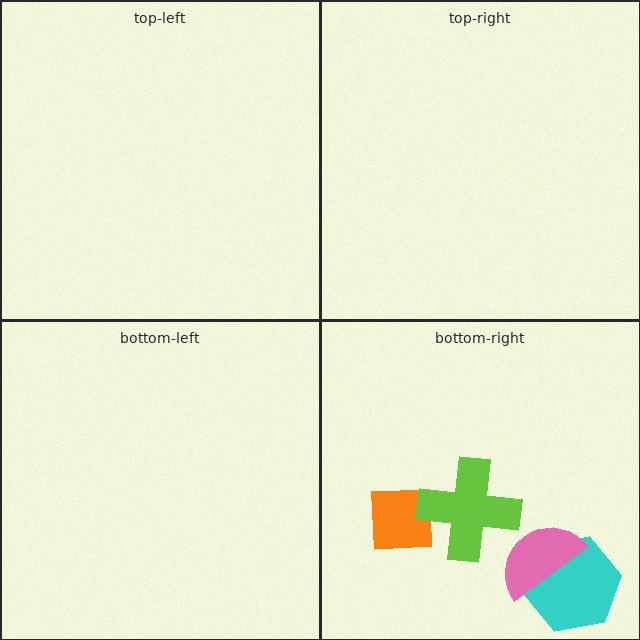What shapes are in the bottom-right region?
The orange square, the cyan hexagon, the pink semicircle, the lime cross.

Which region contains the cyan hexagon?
The bottom-right region.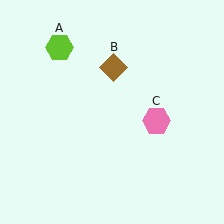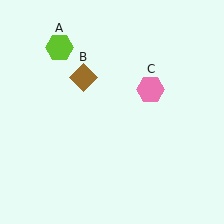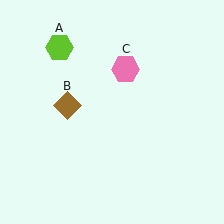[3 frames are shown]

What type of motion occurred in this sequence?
The brown diamond (object B), pink hexagon (object C) rotated counterclockwise around the center of the scene.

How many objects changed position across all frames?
2 objects changed position: brown diamond (object B), pink hexagon (object C).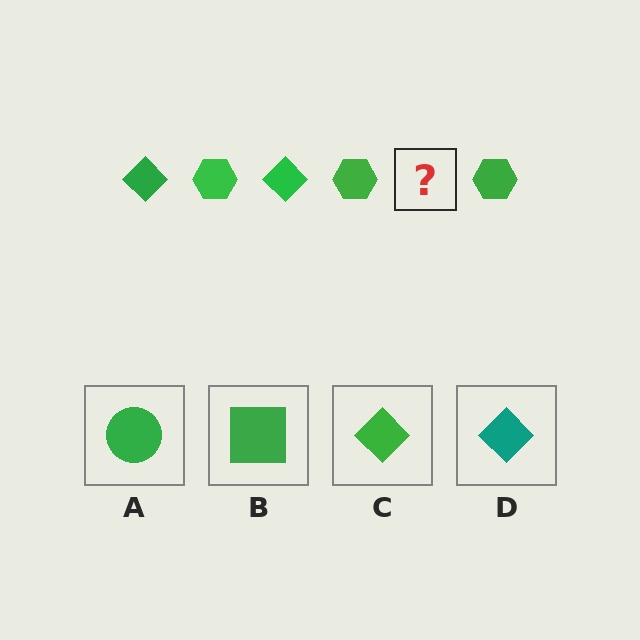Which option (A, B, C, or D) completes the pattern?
C.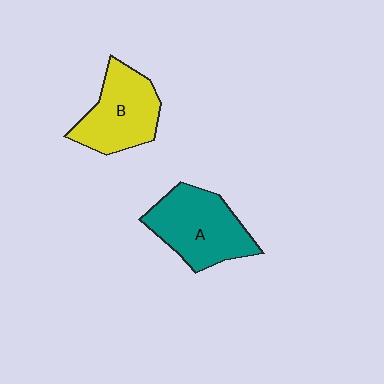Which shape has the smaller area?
Shape B (yellow).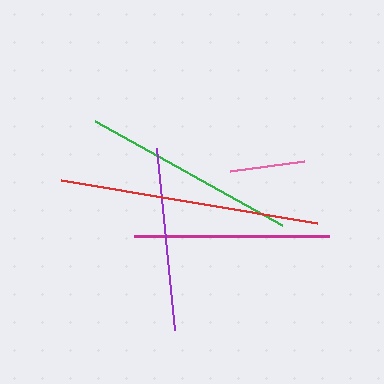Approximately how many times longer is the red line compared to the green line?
The red line is approximately 1.2 times the length of the green line.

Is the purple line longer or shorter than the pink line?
The purple line is longer than the pink line.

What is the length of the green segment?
The green segment is approximately 214 pixels long.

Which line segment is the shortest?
The pink line is the shortest at approximately 75 pixels.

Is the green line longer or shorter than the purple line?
The green line is longer than the purple line.